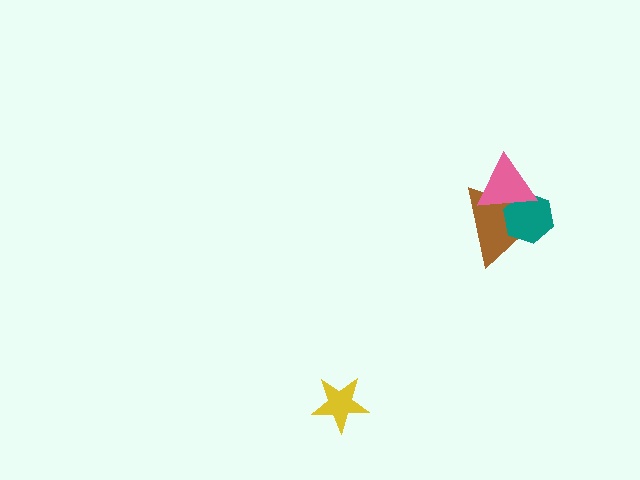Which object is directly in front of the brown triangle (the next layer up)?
The teal hexagon is directly in front of the brown triangle.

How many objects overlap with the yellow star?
0 objects overlap with the yellow star.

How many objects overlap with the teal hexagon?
2 objects overlap with the teal hexagon.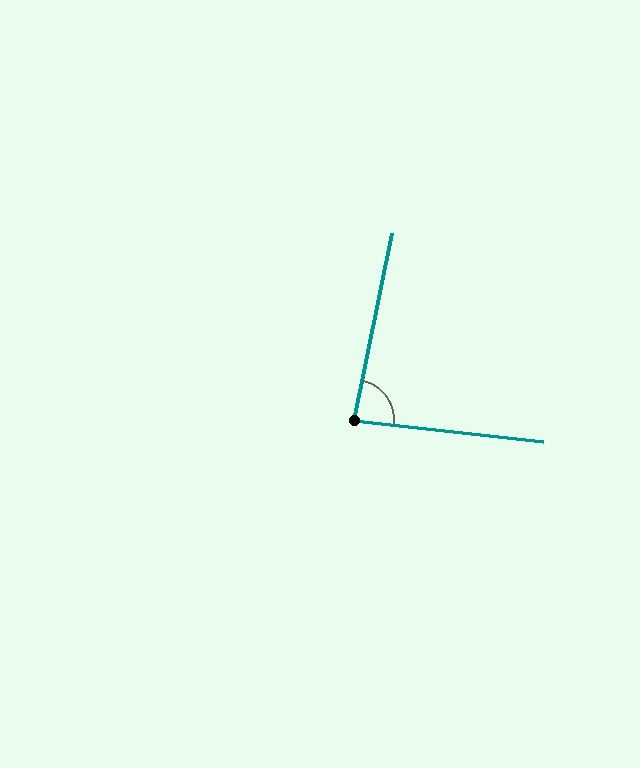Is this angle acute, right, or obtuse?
It is acute.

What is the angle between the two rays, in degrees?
Approximately 85 degrees.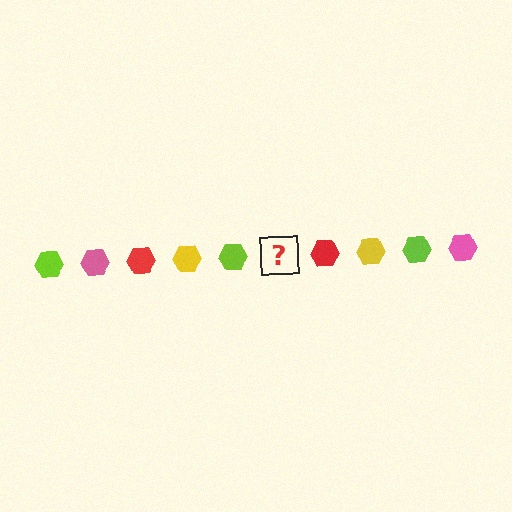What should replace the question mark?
The question mark should be replaced with a pink hexagon.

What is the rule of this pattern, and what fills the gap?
The rule is that the pattern cycles through lime, pink, red, yellow hexagons. The gap should be filled with a pink hexagon.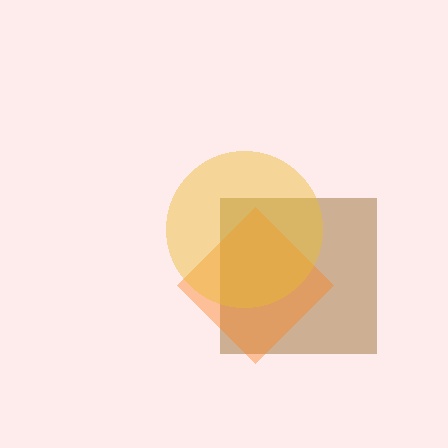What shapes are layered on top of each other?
The layered shapes are: a brown square, an orange diamond, a yellow circle.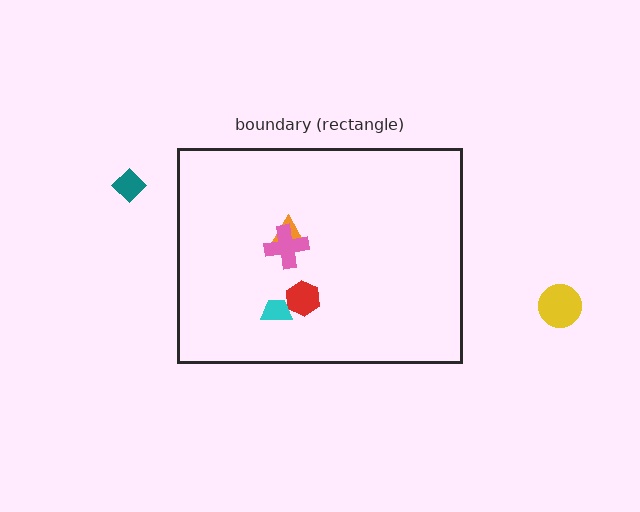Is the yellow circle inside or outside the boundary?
Outside.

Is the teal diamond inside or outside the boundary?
Outside.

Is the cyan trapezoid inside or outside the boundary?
Inside.